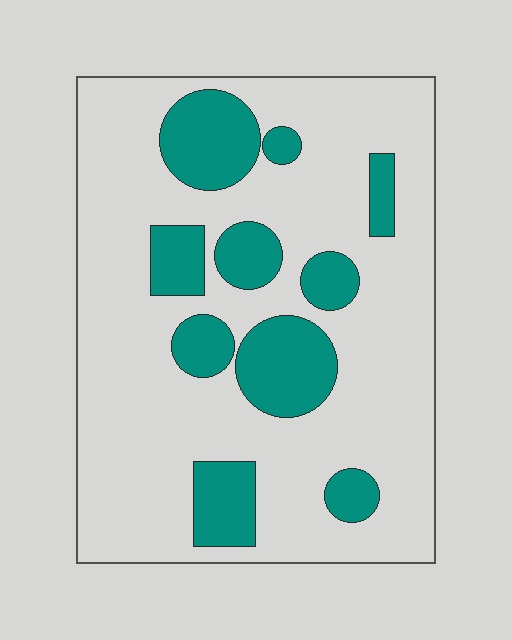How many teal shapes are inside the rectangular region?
10.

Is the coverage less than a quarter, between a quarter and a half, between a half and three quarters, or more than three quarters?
Less than a quarter.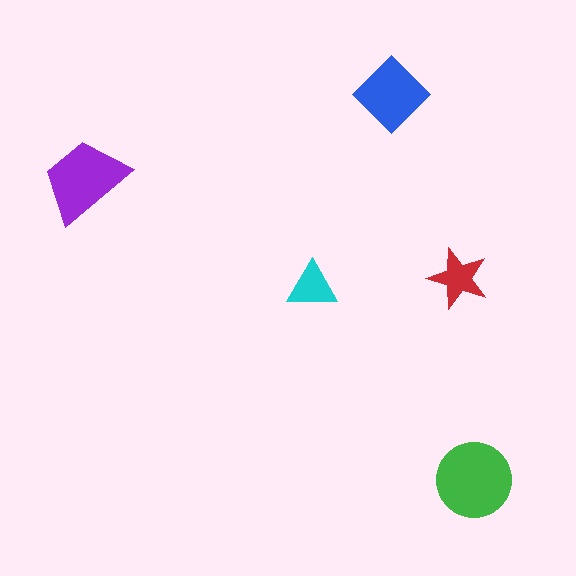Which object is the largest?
The green circle.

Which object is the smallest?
The cyan triangle.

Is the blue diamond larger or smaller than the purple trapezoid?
Smaller.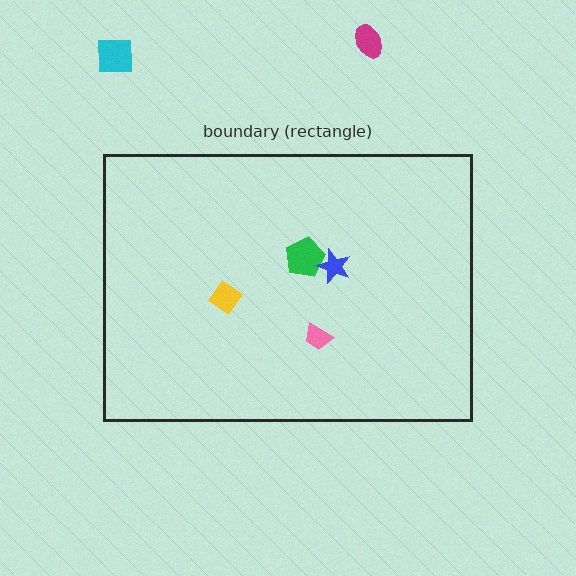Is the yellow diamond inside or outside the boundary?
Inside.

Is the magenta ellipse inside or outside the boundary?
Outside.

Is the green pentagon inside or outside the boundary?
Inside.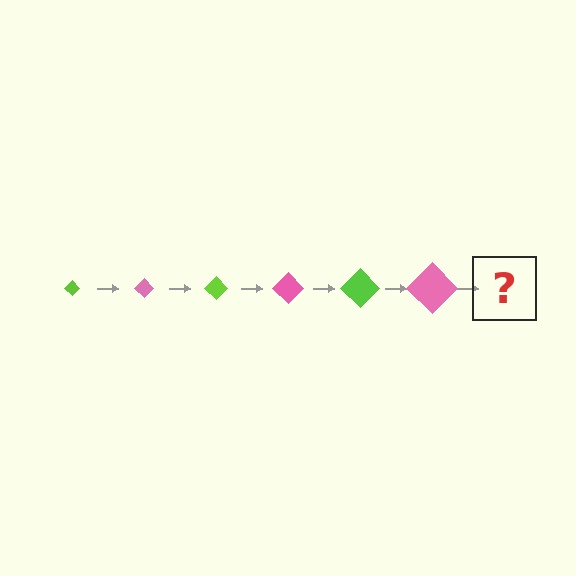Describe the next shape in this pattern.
It should be a lime diamond, larger than the previous one.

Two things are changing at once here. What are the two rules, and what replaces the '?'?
The two rules are that the diamond grows larger each step and the color cycles through lime and pink. The '?' should be a lime diamond, larger than the previous one.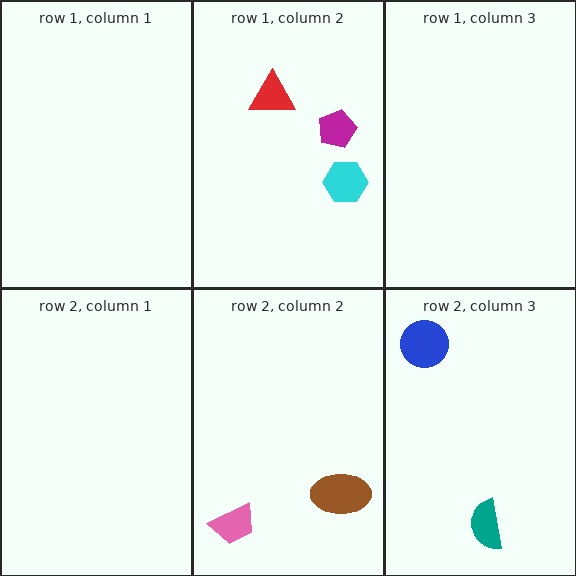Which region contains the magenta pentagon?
The row 1, column 2 region.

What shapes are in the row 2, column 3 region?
The blue circle, the teal semicircle.